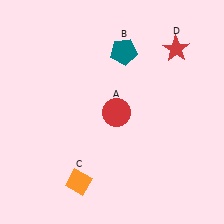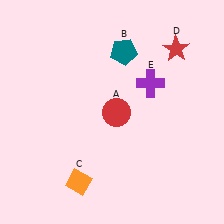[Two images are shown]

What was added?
A purple cross (E) was added in Image 2.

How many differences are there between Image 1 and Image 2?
There is 1 difference between the two images.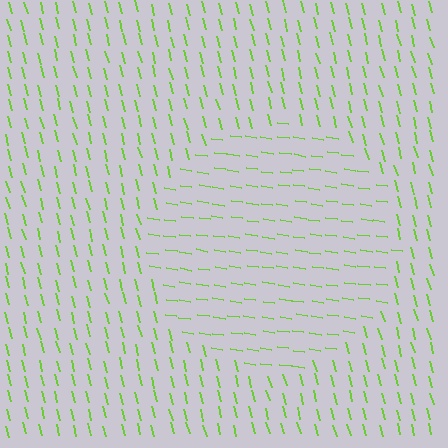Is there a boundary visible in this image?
Yes, there is a texture boundary formed by a change in line orientation.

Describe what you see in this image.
The image is filled with small lime line segments. A circle region in the image has lines oriented differently from the surrounding lines, creating a visible texture boundary.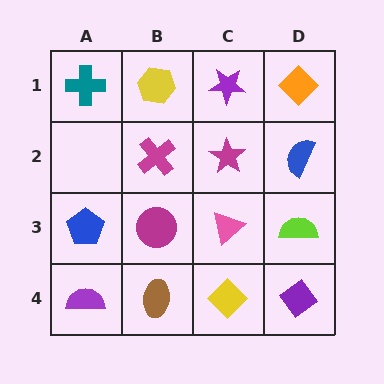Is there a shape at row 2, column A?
No, that cell is empty.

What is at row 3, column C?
A pink triangle.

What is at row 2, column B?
A magenta cross.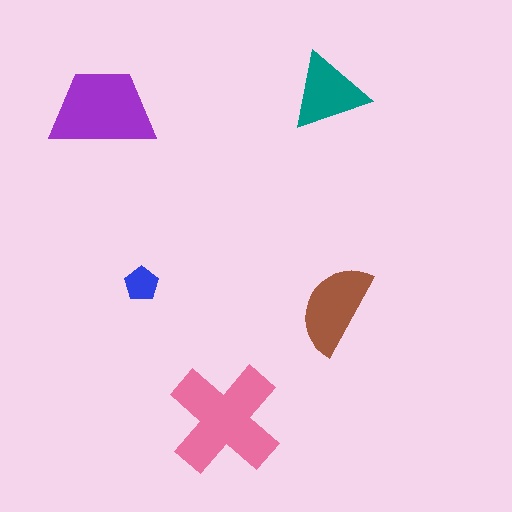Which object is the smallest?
The blue pentagon.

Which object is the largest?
The pink cross.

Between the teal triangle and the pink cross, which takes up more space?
The pink cross.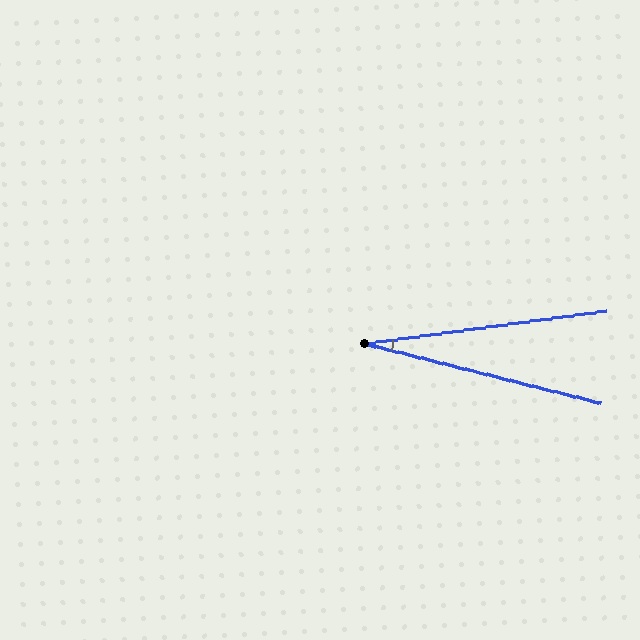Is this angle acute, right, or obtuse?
It is acute.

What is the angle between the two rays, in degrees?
Approximately 22 degrees.